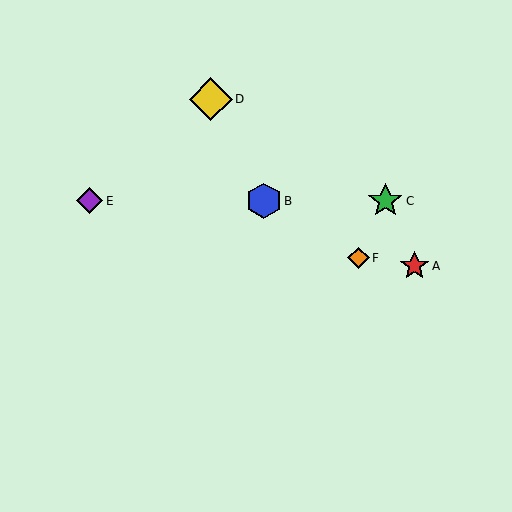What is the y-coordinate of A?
Object A is at y≈266.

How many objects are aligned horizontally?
3 objects (B, C, E) are aligned horizontally.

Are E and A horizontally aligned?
No, E is at y≈201 and A is at y≈266.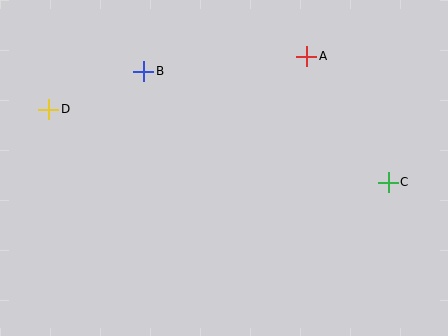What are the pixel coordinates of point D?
Point D is at (49, 109).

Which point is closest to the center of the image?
Point B at (144, 71) is closest to the center.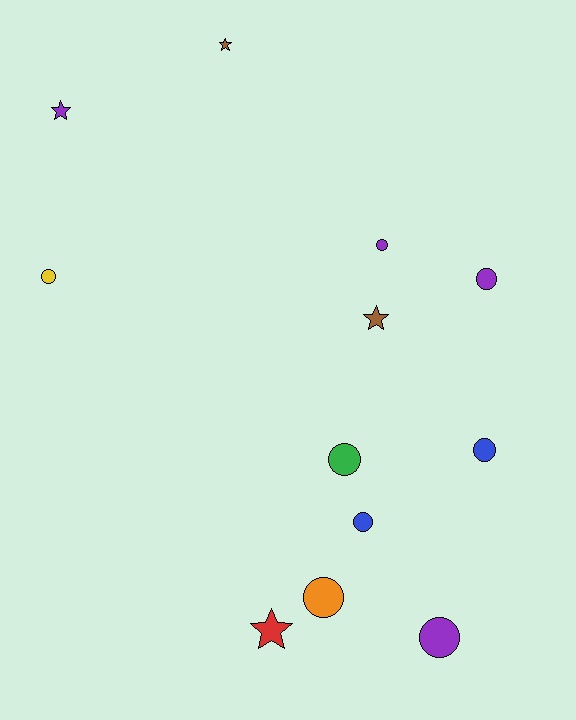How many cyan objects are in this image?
There are no cyan objects.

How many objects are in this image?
There are 12 objects.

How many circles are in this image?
There are 8 circles.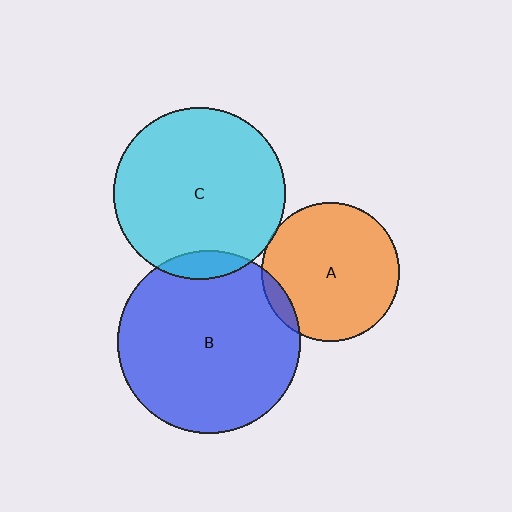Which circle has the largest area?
Circle B (blue).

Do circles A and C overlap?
Yes.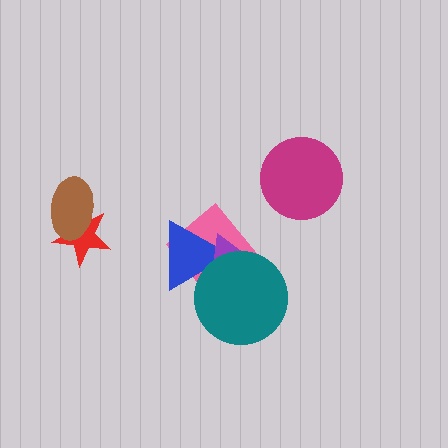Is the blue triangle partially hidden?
Yes, it is partially covered by another shape.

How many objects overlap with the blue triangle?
3 objects overlap with the blue triangle.